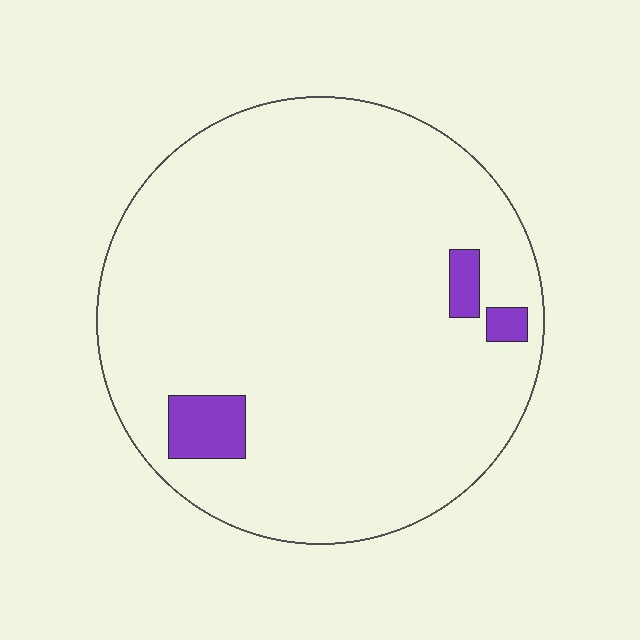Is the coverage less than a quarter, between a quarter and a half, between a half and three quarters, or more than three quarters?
Less than a quarter.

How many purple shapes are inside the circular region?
3.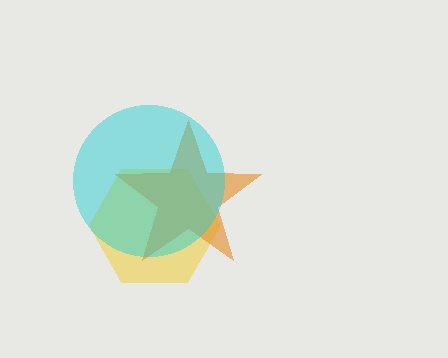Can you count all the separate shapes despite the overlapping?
Yes, there are 3 separate shapes.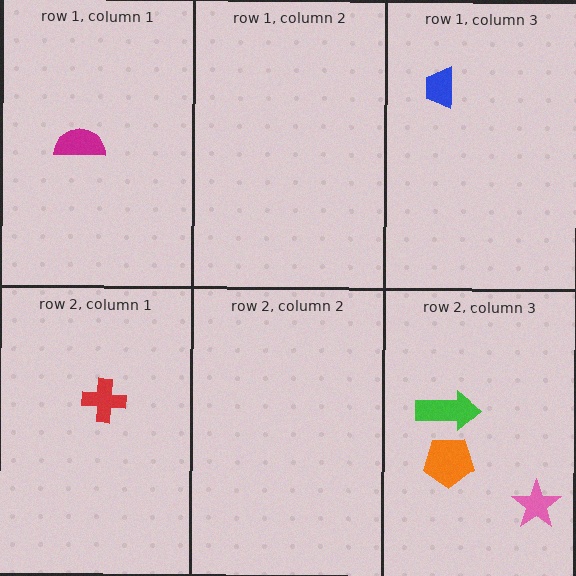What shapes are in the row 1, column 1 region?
The magenta semicircle.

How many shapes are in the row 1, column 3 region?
1.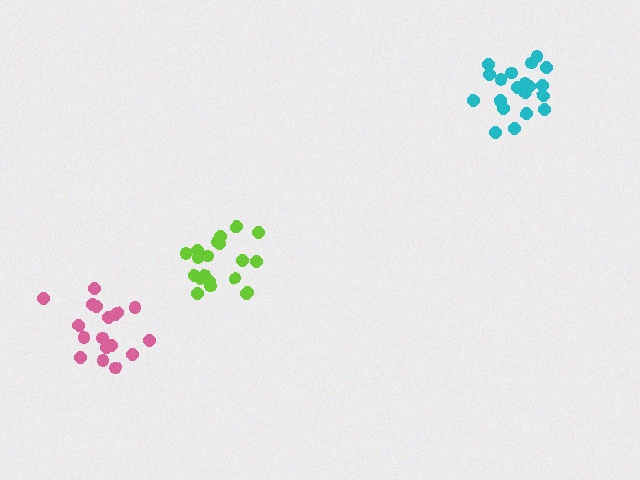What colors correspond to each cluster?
The clusters are colored: lime, cyan, pink.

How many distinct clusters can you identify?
There are 3 distinct clusters.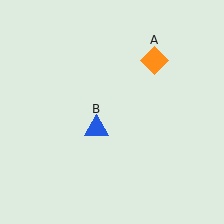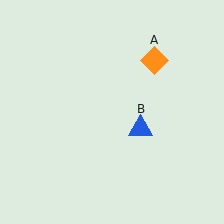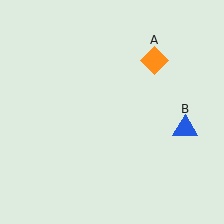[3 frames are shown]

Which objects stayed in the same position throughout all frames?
Orange diamond (object A) remained stationary.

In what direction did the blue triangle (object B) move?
The blue triangle (object B) moved right.